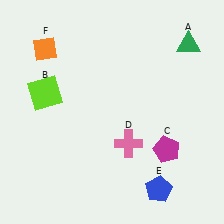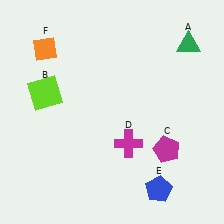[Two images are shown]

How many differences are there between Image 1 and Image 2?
There is 1 difference between the two images.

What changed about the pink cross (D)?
In Image 1, D is pink. In Image 2, it changed to magenta.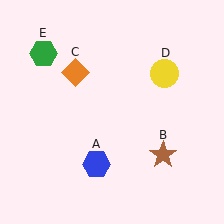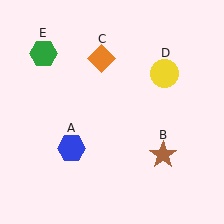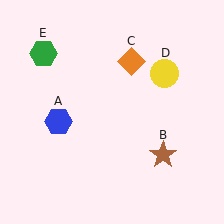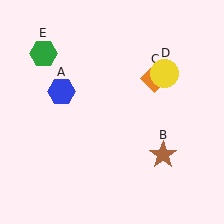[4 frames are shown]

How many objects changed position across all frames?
2 objects changed position: blue hexagon (object A), orange diamond (object C).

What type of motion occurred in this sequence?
The blue hexagon (object A), orange diamond (object C) rotated clockwise around the center of the scene.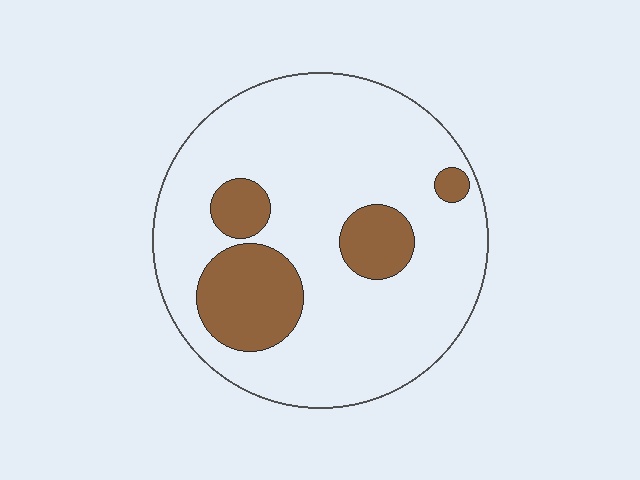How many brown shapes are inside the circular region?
4.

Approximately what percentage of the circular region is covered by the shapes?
Approximately 20%.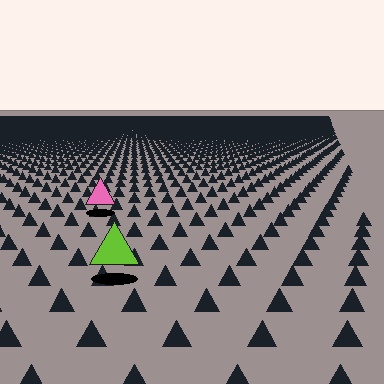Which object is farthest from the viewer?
The pink triangle is farthest from the viewer. It appears smaller and the ground texture around it is denser.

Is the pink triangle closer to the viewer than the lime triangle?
No. The lime triangle is closer — you can tell from the texture gradient: the ground texture is coarser near it.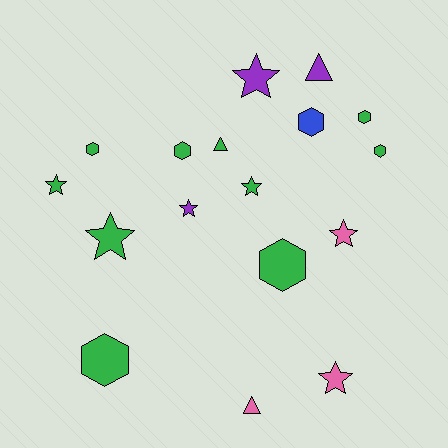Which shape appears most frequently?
Hexagon, with 7 objects.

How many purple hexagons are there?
There are no purple hexagons.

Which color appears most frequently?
Green, with 10 objects.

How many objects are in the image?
There are 17 objects.